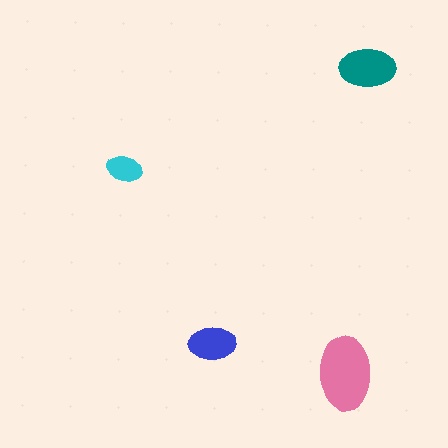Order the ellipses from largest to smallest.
the pink one, the teal one, the blue one, the cyan one.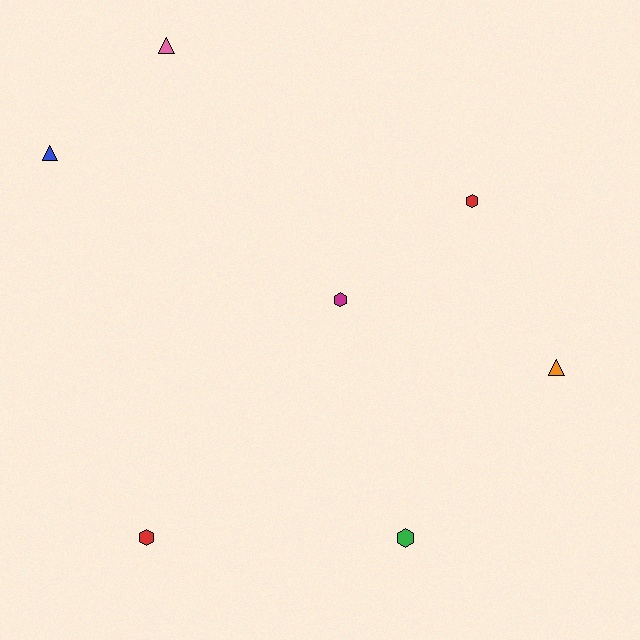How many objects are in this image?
There are 7 objects.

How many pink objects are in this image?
There is 1 pink object.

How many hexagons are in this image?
There are 4 hexagons.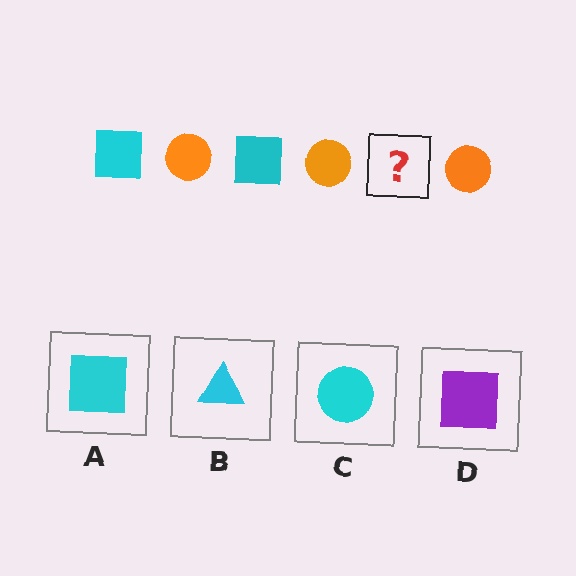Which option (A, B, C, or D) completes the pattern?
A.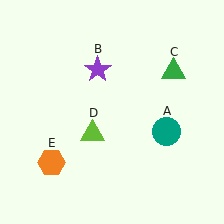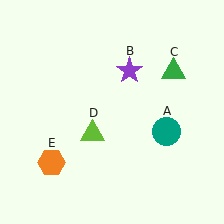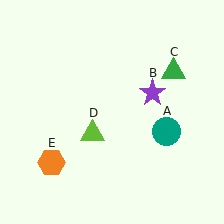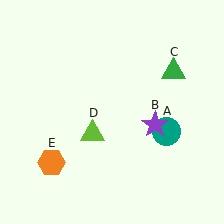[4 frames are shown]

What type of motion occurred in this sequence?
The purple star (object B) rotated clockwise around the center of the scene.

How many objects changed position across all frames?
1 object changed position: purple star (object B).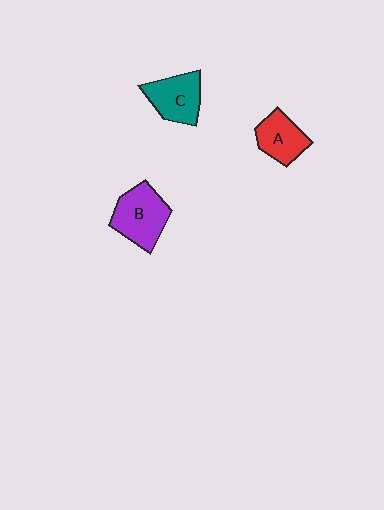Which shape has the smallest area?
Shape A (red).